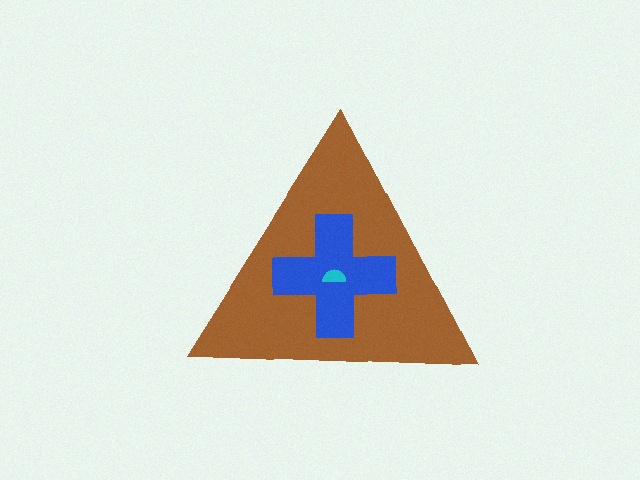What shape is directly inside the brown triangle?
The blue cross.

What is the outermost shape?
The brown triangle.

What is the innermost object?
The cyan semicircle.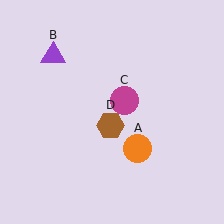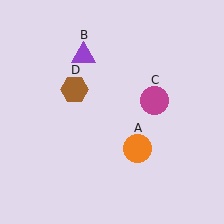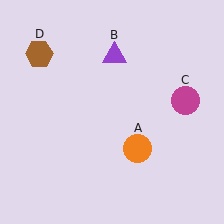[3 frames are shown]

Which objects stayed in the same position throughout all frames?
Orange circle (object A) remained stationary.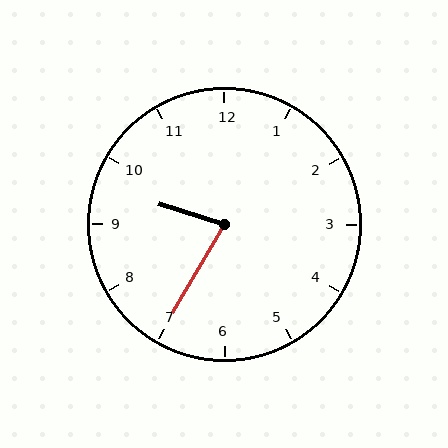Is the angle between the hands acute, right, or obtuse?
It is acute.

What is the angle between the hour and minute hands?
Approximately 78 degrees.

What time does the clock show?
9:35.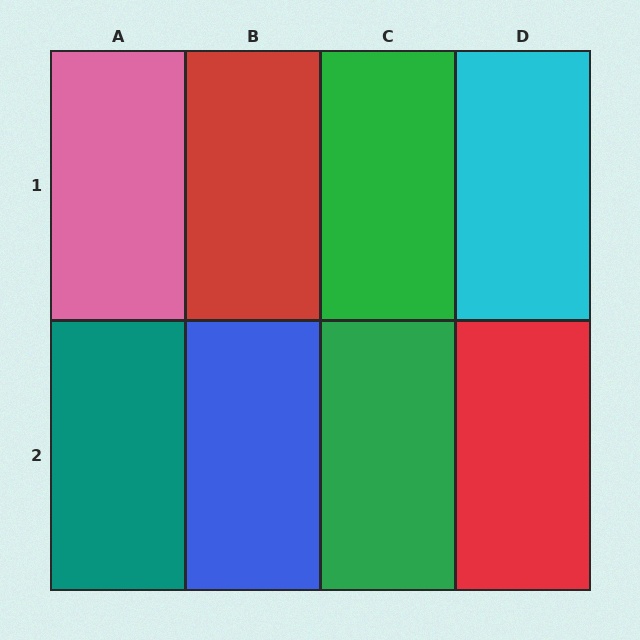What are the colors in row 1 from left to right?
Pink, red, green, cyan.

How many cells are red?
2 cells are red.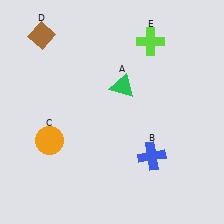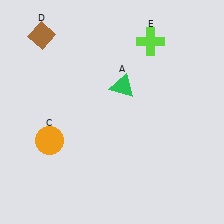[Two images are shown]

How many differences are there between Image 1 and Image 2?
There is 1 difference between the two images.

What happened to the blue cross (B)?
The blue cross (B) was removed in Image 2. It was in the bottom-right area of Image 1.